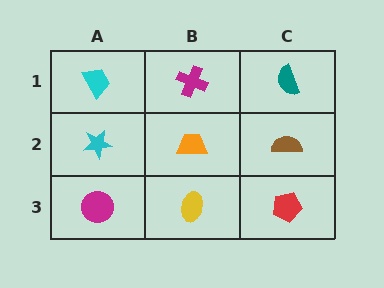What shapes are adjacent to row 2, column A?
A cyan trapezoid (row 1, column A), a magenta circle (row 3, column A), an orange trapezoid (row 2, column B).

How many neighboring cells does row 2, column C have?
3.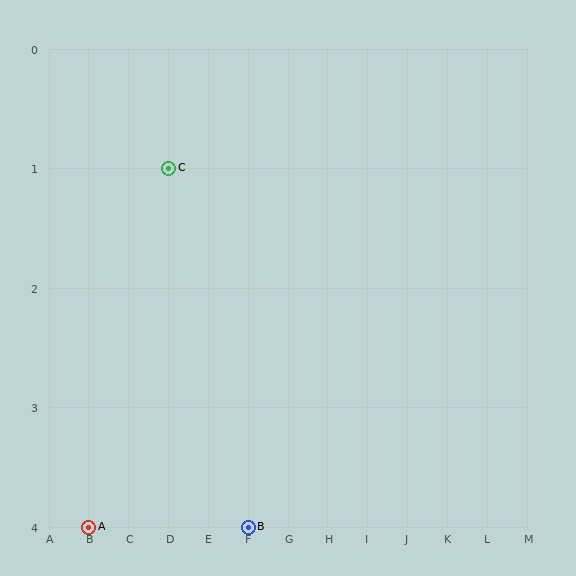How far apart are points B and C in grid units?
Points B and C are 2 columns and 3 rows apart (about 3.6 grid units diagonally).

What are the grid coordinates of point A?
Point A is at grid coordinates (B, 4).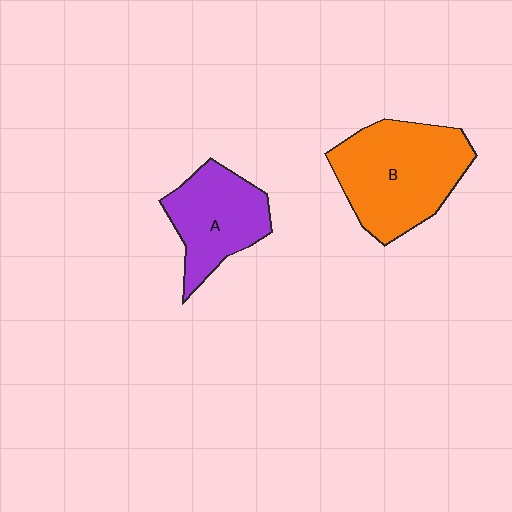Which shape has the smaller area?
Shape A (purple).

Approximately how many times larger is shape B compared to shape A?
Approximately 1.4 times.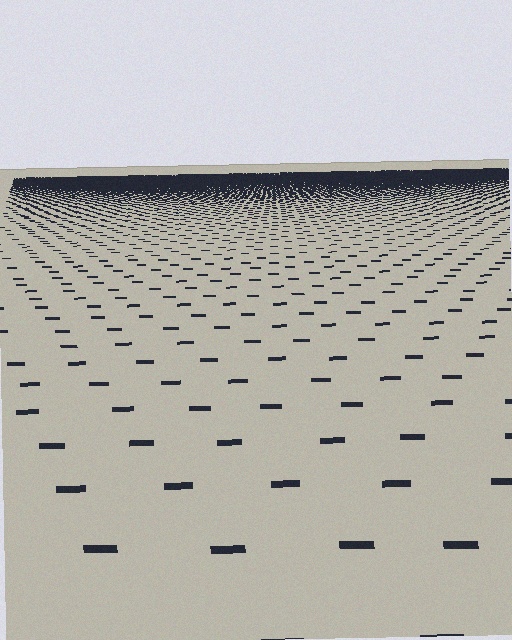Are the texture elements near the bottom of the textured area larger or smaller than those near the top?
Larger. Near the bottom, elements are closer to the viewer and appear at a bigger on-screen size.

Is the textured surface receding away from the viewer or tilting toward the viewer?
The surface is receding away from the viewer. Texture elements get smaller and denser toward the top.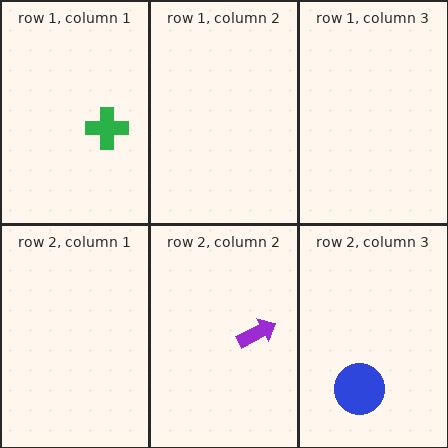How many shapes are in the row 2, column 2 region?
1.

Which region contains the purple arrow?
The row 2, column 2 region.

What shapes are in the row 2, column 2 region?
The purple arrow.